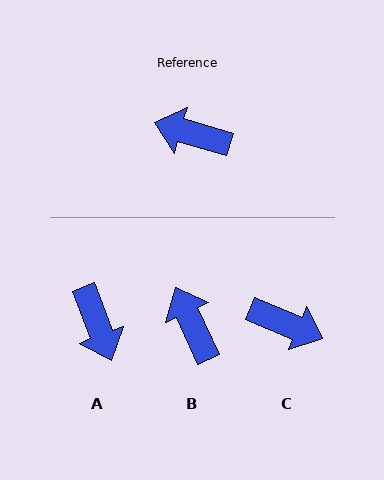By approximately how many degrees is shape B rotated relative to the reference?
Approximately 49 degrees clockwise.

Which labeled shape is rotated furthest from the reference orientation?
C, about 173 degrees away.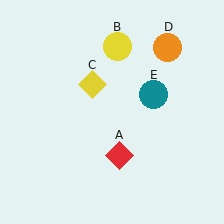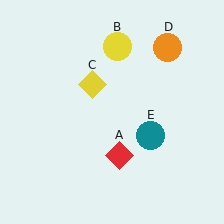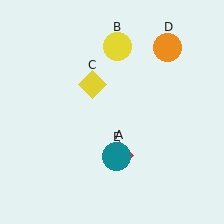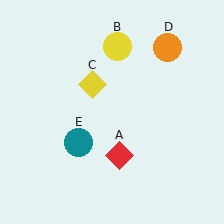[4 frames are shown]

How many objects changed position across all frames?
1 object changed position: teal circle (object E).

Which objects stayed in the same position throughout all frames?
Red diamond (object A) and yellow circle (object B) and yellow diamond (object C) and orange circle (object D) remained stationary.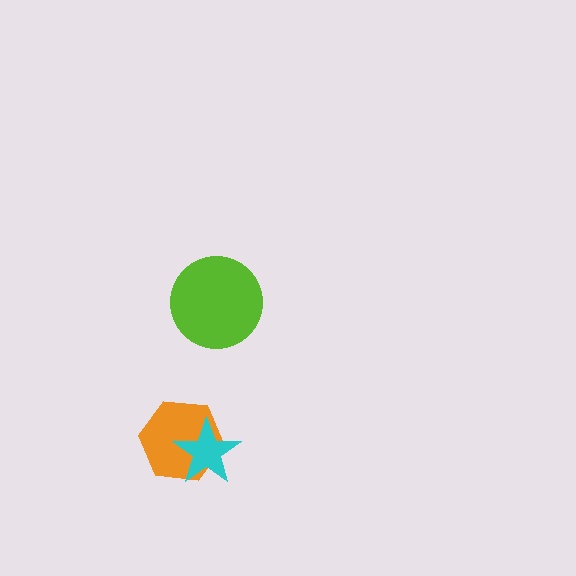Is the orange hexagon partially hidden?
Yes, it is partially covered by another shape.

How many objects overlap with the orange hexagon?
1 object overlaps with the orange hexagon.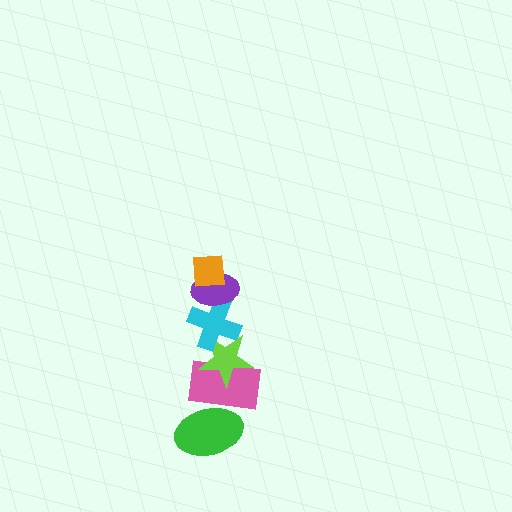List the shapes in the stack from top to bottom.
From top to bottom: the orange square, the purple ellipse, the cyan cross, the lime star, the pink rectangle, the green ellipse.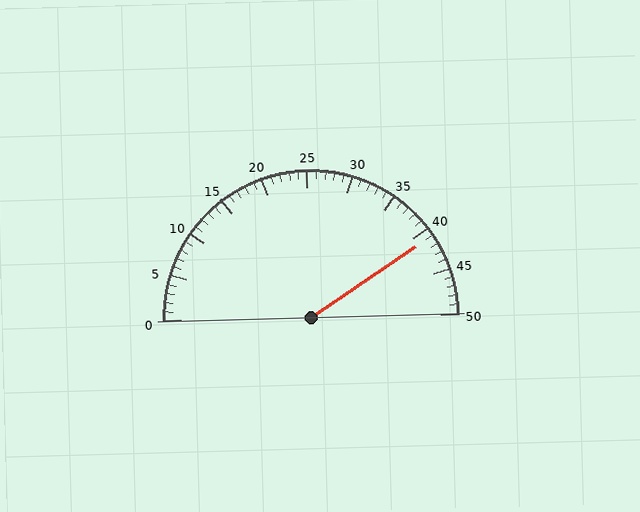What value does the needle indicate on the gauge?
The needle indicates approximately 41.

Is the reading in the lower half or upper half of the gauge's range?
The reading is in the upper half of the range (0 to 50).